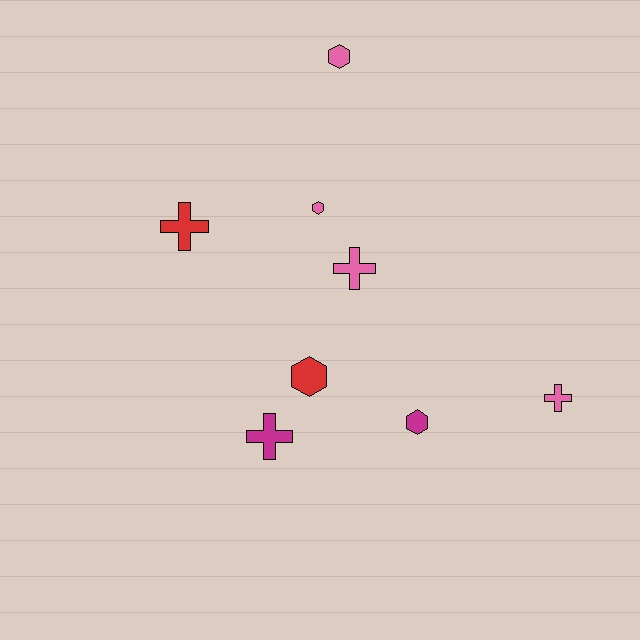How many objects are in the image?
There are 8 objects.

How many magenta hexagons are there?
There is 1 magenta hexagon.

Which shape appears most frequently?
Cross, with 4 objects.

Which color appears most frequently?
Pink, with 4 objects.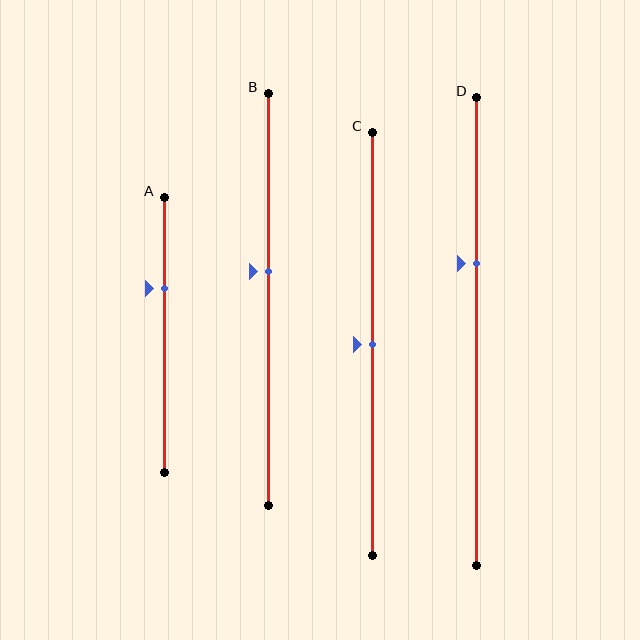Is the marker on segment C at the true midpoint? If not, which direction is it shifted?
Yes, the marker on segment C is at the true midpoint.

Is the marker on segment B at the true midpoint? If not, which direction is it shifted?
No, the marker on segment B is shifted upward by about 7% of the segment length.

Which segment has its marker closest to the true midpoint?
Segment C has its marker closest to the true midpoint.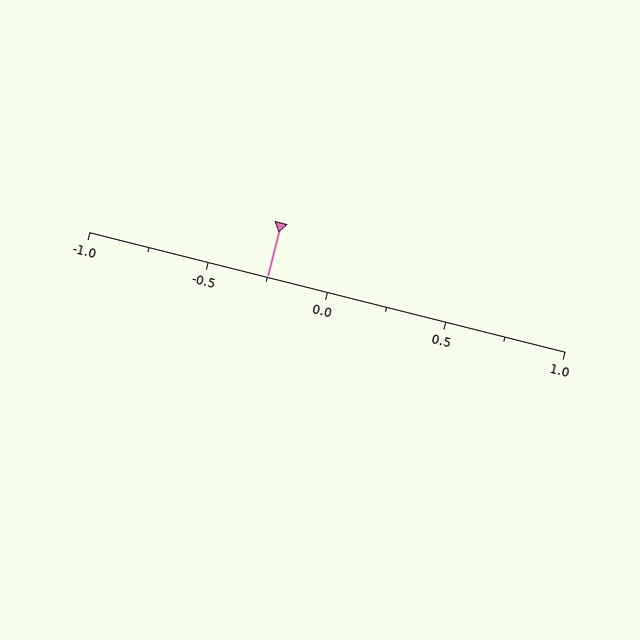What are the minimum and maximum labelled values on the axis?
The axis runs from -1.0 to 1.0.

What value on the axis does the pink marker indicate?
The marker indicates approximately -0.25.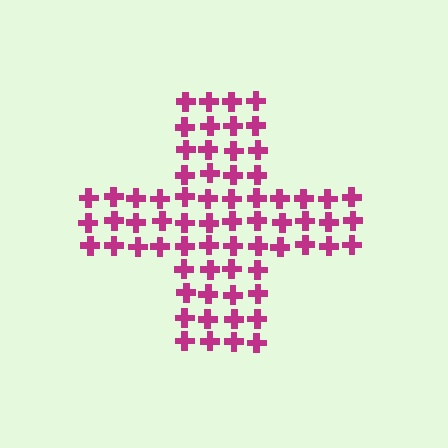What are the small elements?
The small elements are crosses.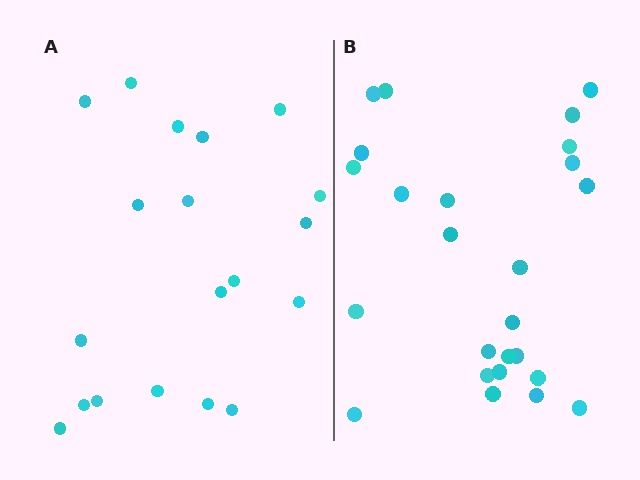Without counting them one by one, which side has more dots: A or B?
Region B (the right region) has more dots.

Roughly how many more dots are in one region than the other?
Region B has about 6 more dots than region A.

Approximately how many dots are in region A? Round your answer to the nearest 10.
About 20 dots. (The exact count is 19, which rounds to 20.)